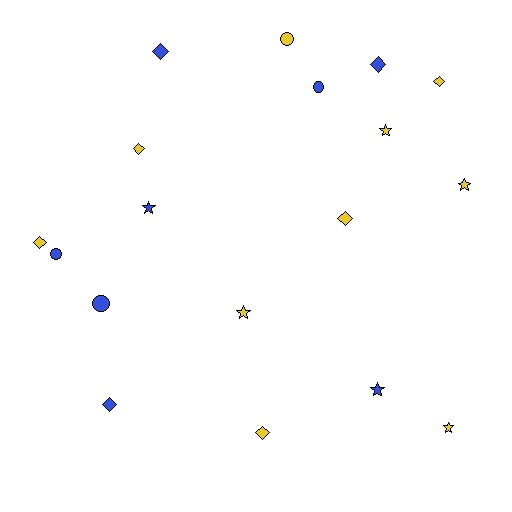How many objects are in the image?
There are 18 objects.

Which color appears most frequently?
Yellow, with 10 objects.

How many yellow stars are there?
There are 4 yellow stars.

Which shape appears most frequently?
Diamond, with 8 objects.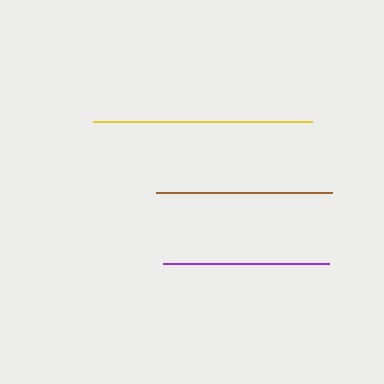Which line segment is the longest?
The yellow line is the longest at approximately 219 pixels.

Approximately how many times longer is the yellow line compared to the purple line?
The yellow line is approximately 1.3 times the length of the purple line.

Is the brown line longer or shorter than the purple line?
The brown line is longer than the purple line.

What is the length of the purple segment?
The purple segment is approximately 165 pixels long.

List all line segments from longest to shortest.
From longest to shortest: yellow, brown, purple.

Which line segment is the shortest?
The purple line is the shortest at approximately 165 pixels.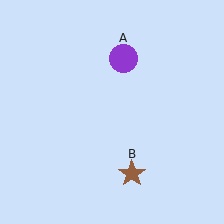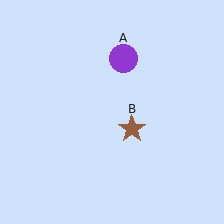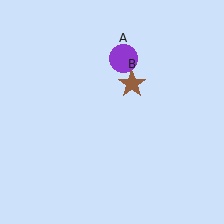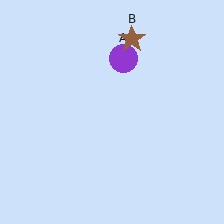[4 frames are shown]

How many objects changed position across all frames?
1 object changed position: brown star (object B).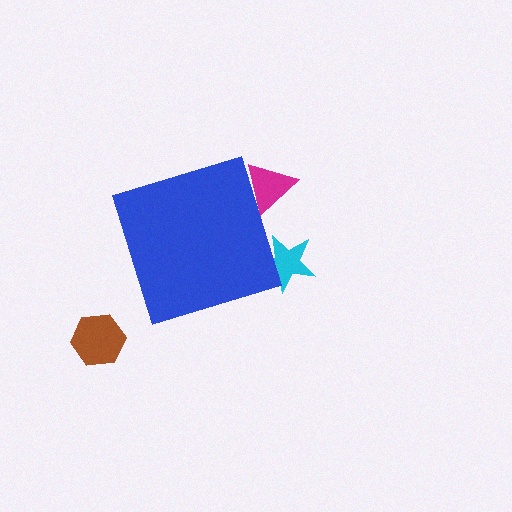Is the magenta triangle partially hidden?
Yes, the magenta triangle is partially hidden behind the blue diamond.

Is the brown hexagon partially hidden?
No, the brown hexagon is fully visible.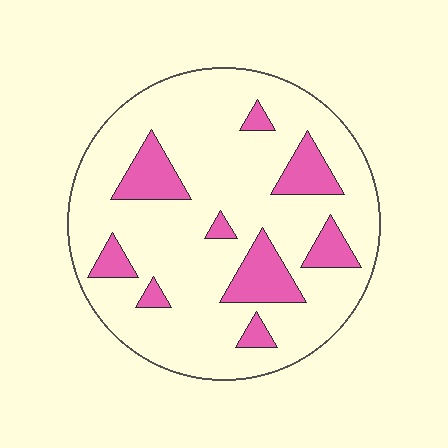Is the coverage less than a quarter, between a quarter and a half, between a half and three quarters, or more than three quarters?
Less than a quarter.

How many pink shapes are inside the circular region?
9.